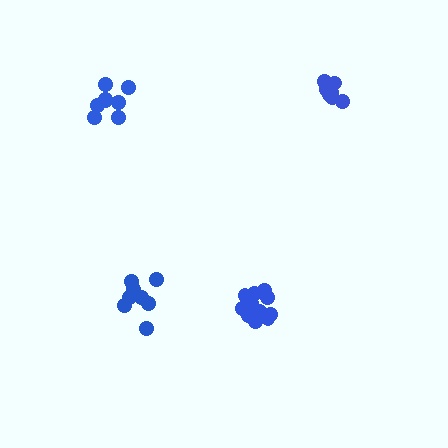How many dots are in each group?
Group 1: 9 dots, Group 2: 7 dots, Group 3: 12 dots, Group 4: 8 dots (36 total).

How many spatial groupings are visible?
There are 4 spatial groupings.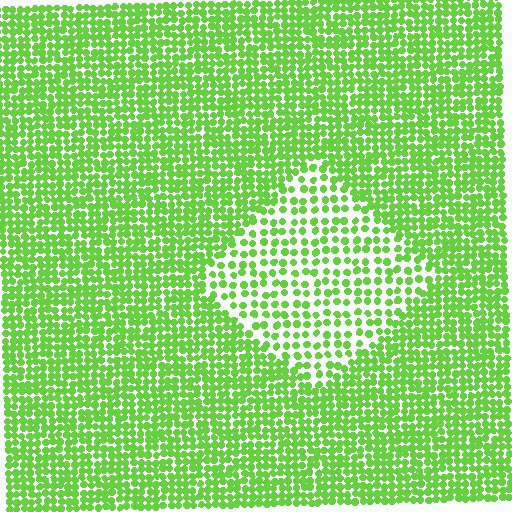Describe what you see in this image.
The image contains small lime elements arranged at two different densities. A diamond-shaped region is visible where the elements are less densely packed than the surrounding area.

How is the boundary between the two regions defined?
The boundary is defined by a change in element density (approximately 2.0x ratio). All elements are the same color, size, and shape.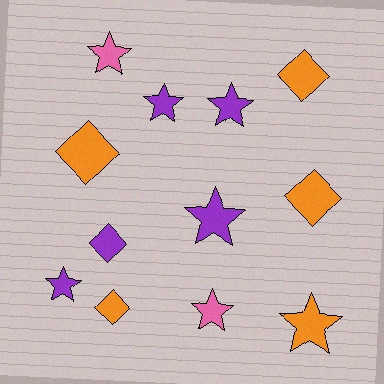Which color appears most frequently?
Orange, with 5 objects.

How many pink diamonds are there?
There are no pink diamonds.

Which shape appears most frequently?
Star, with 7 objects.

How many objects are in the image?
There are 12 objects.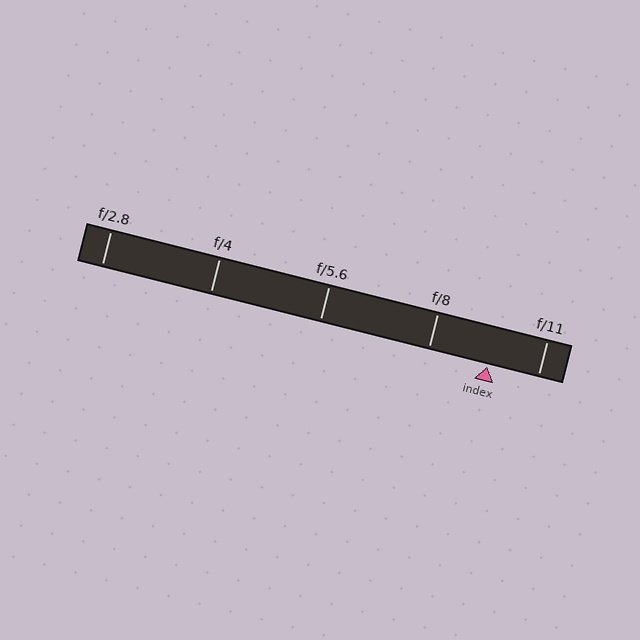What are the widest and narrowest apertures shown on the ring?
The widest aperture shown is f/2.8 and the narrowest is f/11.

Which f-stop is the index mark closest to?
The index mark is closest to f/11.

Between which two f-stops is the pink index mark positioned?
The index mark is between f/8 and f/11.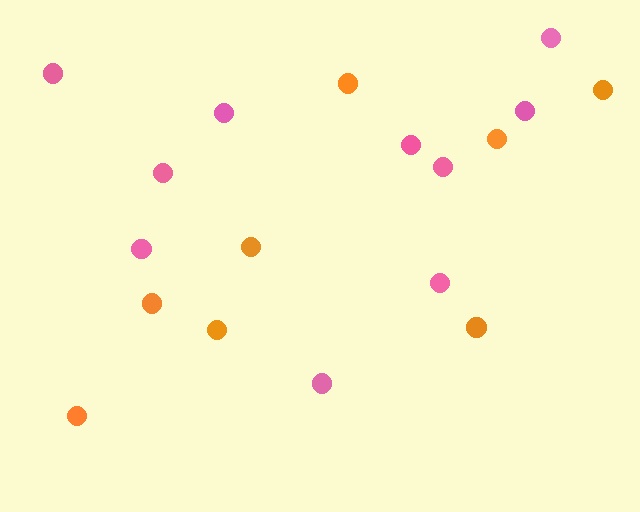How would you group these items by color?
There are 2 groups: one group of orange circles (8) and one group of pink circles (10).